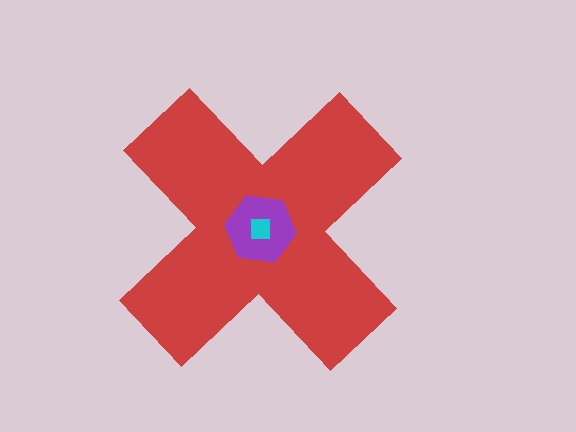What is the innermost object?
The cyan square.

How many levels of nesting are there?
3.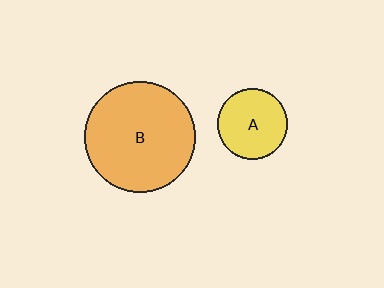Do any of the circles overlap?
No, none of the circles overlap.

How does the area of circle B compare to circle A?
Approximately 2.5 times.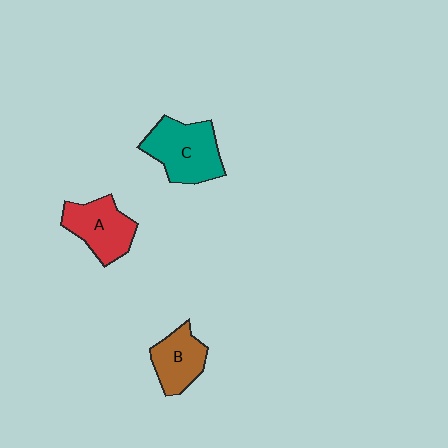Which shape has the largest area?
Shape C (teal).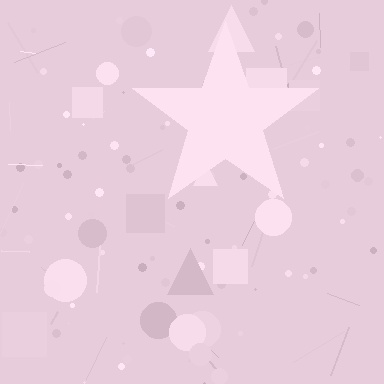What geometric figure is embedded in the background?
A star is embedded in the background.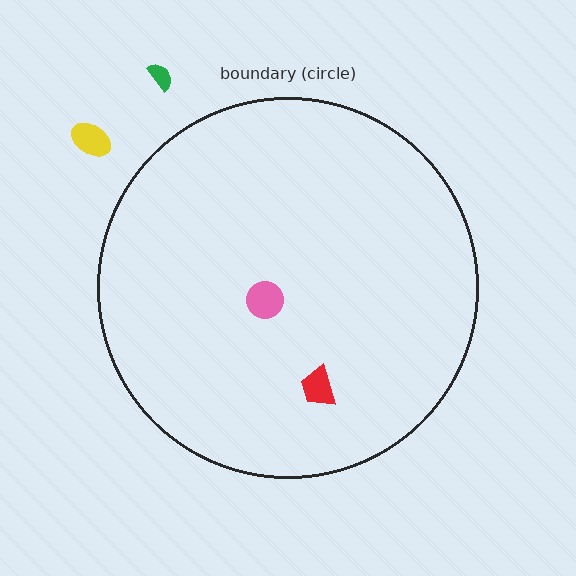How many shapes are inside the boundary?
2 inside, 2 outside.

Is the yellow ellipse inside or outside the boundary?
Outside.